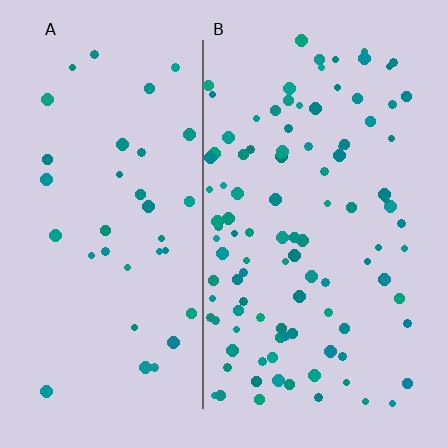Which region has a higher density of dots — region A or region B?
B (the right).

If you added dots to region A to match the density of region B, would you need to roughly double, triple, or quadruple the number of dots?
Approximately triple.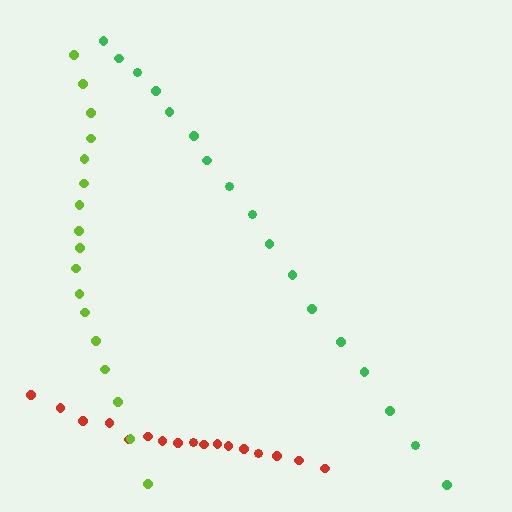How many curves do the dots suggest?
There are 3 distinct paths.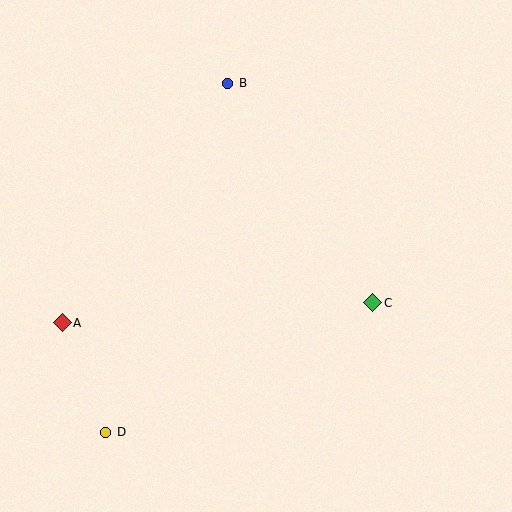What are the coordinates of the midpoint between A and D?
The midpoint between A and D is at (84, 377).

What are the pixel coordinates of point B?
Point B is at (228, 83).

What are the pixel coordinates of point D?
Point D is at (106, 432).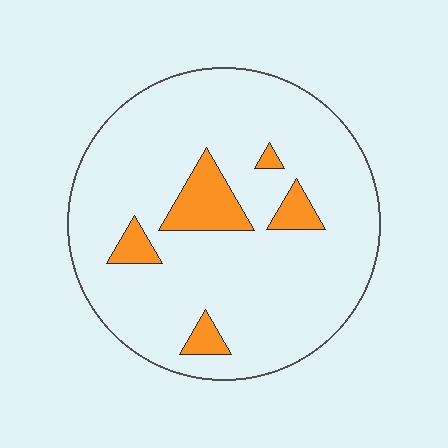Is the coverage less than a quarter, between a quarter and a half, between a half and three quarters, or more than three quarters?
Less than a quarter.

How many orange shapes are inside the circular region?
5.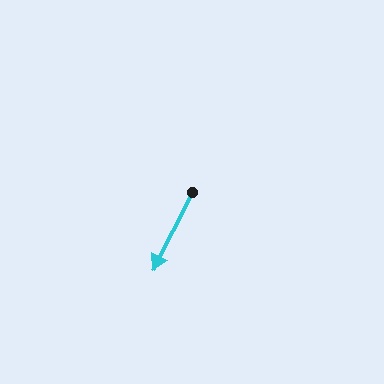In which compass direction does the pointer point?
Southwest.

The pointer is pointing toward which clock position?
Roughly 7 o'clock.